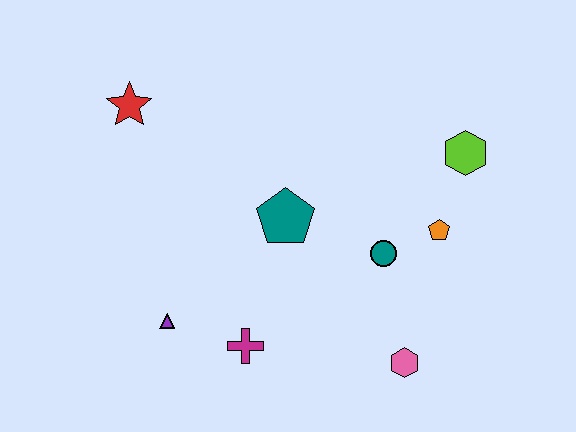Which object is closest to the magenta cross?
The purple triangle is closest to the magenta cross.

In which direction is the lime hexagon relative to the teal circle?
The lime hexagon is above the teal circle.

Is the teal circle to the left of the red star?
No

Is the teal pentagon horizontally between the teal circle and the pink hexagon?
No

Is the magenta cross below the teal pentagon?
Yes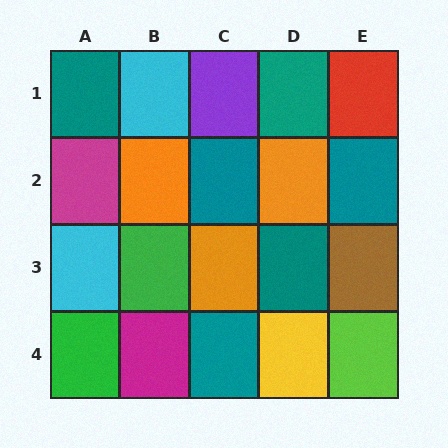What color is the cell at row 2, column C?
Teal.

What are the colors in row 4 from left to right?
Green, magenta, teal, yellow, lime.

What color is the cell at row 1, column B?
Cyan.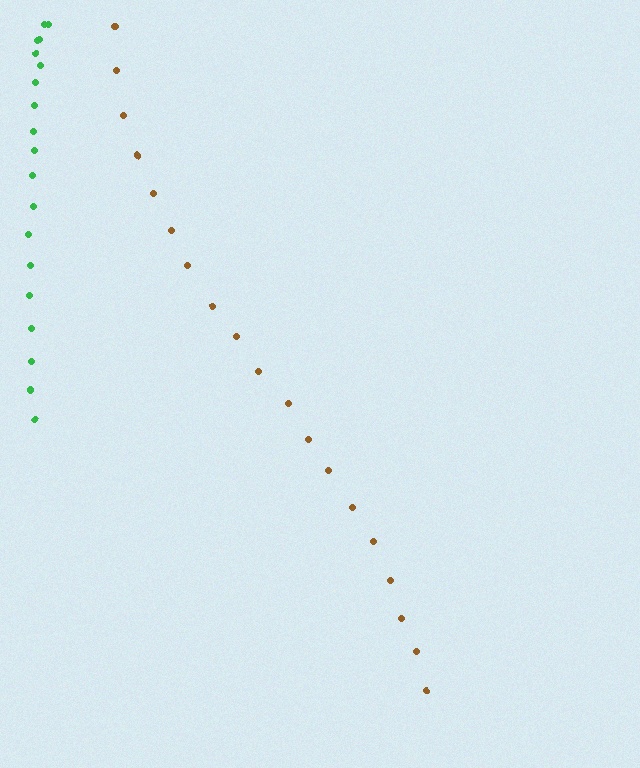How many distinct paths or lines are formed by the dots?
There are 2 distinct paths.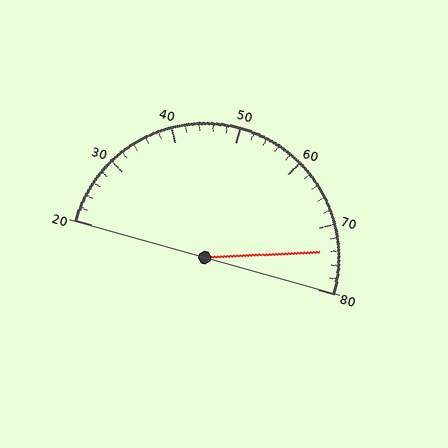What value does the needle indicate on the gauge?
The needle indicates approximately 74.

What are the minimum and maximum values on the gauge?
The gauge ranges from 20 to 80.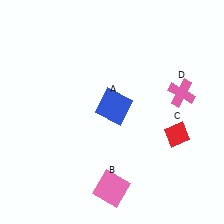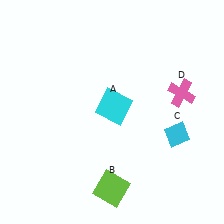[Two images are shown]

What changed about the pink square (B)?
In Image 1, B is pink. In Image 2, it changed to lime.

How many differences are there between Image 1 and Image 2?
There are 3 differences between the two images.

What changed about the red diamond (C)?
In Image 1, C is red. In Image 2, it changed to cyan.